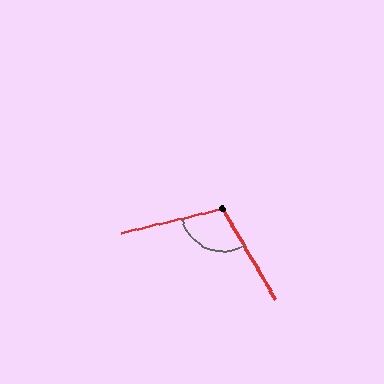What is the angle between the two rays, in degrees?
Approximately 107 degrees.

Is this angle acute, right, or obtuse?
It is obtuse.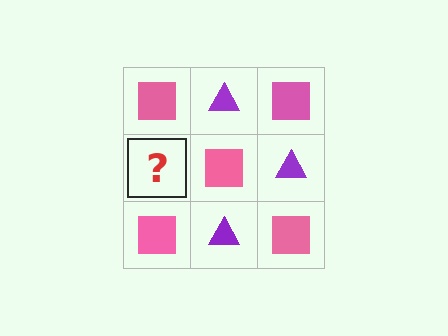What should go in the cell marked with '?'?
The missing cell should contain a purple triangle.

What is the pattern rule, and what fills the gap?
The rule is that it alternates pink square and purple triangle in a checkerboard pattern. The gap should be filled with a purple triangle.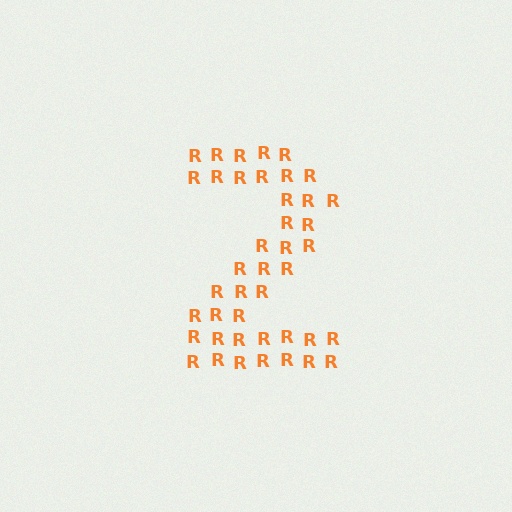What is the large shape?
The large shape is the digit 2.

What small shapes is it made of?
It is made of small letter R's.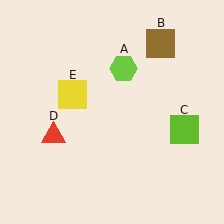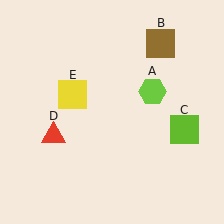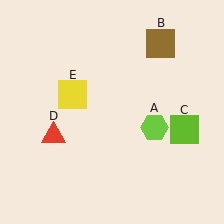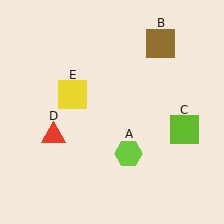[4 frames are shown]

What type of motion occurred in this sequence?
The lime hexagon (object A) rotated clockwise around the center of the scene.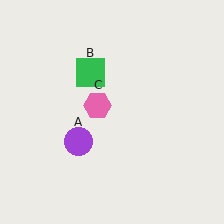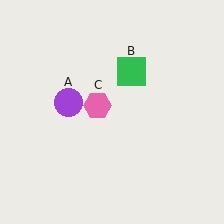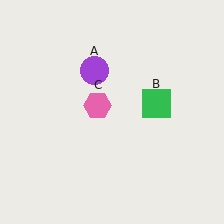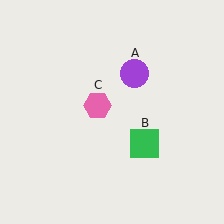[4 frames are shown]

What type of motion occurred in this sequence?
The purple circle (object A), green square (object B) rotated clockwise around the center of the scene.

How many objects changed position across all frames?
2 objects changed position: purple circle (object A), green square (object B).